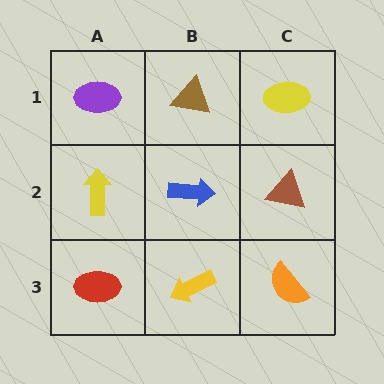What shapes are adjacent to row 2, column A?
A purple ellipse (row 1, column A), a red ellipse (row 3, column A), a blue arrow (row 2, column B).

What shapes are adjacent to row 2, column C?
A yellow ellipse (row 1, column C), an orange semicircle (row 3, column C), a blue arrow (row 2, column B).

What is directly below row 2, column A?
A red ellipse.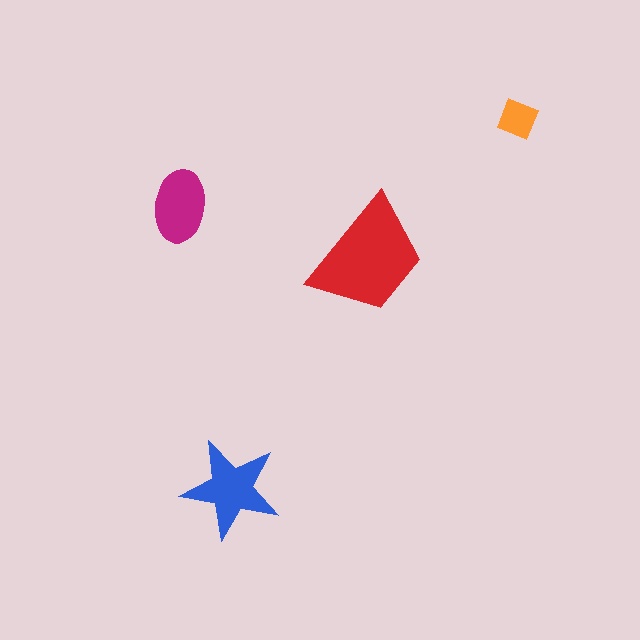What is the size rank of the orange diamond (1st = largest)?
4th.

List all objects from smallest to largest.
The orange diamond, the magenta ellipse, the blue star, the red trapezoid.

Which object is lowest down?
The blue star is bottommost.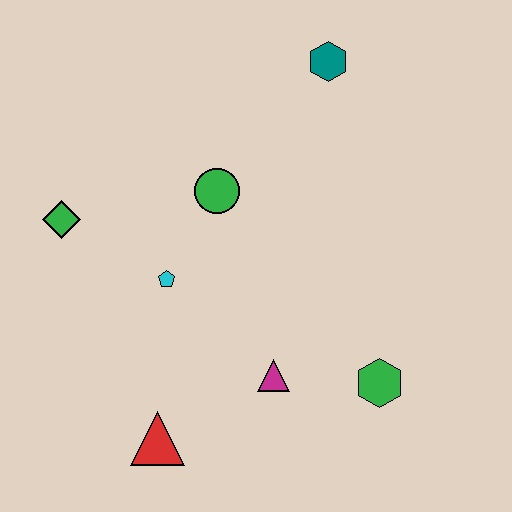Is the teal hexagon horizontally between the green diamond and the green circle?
No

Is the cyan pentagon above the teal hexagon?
No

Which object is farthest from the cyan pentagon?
The teal hexagon is farthest from the cyan pentagon.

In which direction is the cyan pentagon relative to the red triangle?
The cyan pentagon is above the red triangle.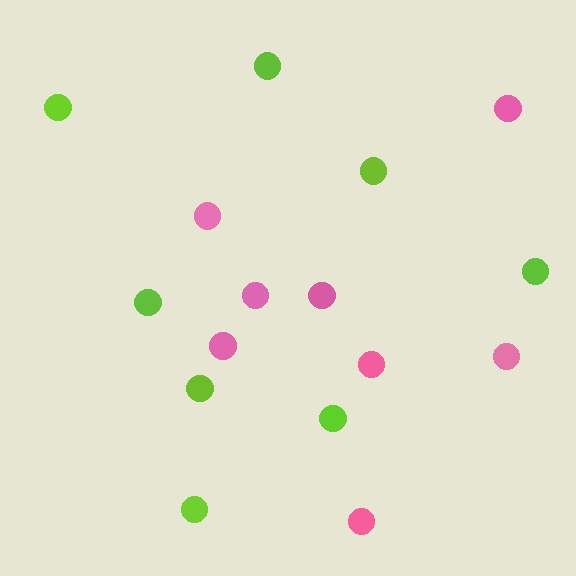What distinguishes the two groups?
There are 2 groups: one group of pink circles (8) and one group of lime circles (8).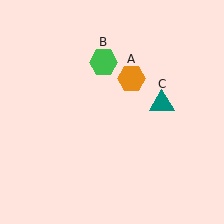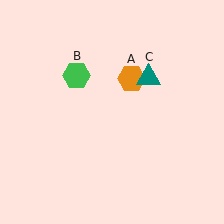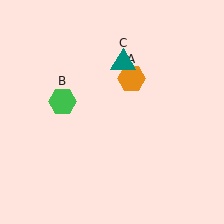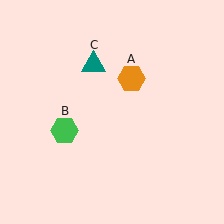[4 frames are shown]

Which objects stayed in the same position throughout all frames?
Orange hexagon (object A) remained stationary.